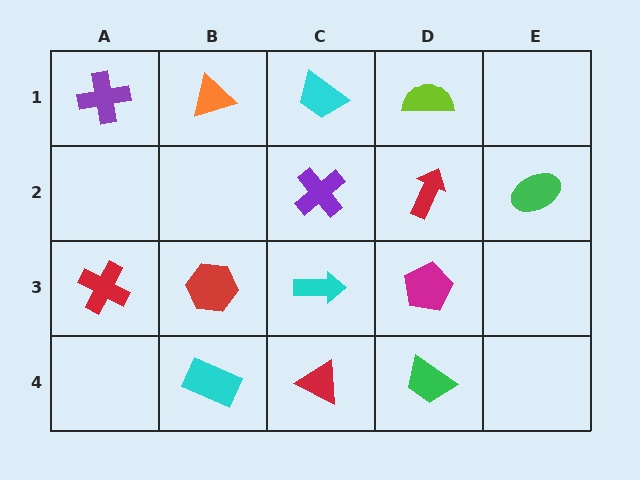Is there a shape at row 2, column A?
No, that cell is empty.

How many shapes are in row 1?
4 shapes.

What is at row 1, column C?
A cyan trapezoid.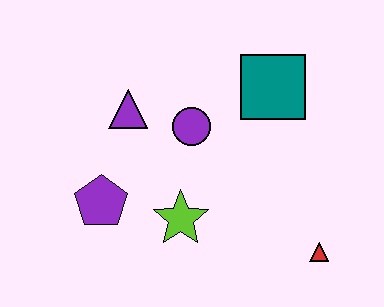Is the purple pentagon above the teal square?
No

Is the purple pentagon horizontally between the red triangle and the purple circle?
No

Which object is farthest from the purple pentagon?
The red triangle is farthest from the purple pentagon.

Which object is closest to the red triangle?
The lime star is closest to the red triangle.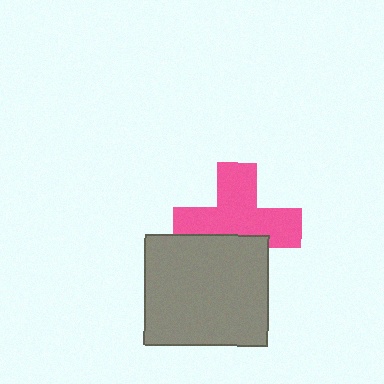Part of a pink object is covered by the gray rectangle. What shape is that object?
It is a cross.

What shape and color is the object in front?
The object in front is a gray rectangle.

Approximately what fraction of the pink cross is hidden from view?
Roughly 36% of the pink cross is hidden behind the gray rectangle.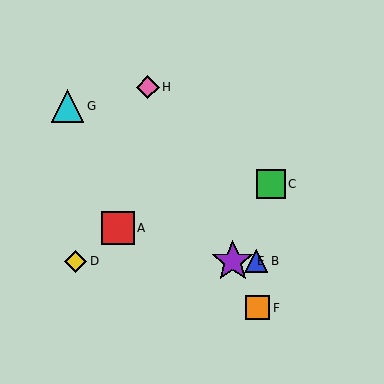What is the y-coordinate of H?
Object H is at y≈87.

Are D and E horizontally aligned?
Yes, both are at y≈261.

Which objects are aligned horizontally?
Objects B, D, E are aligned horizontally.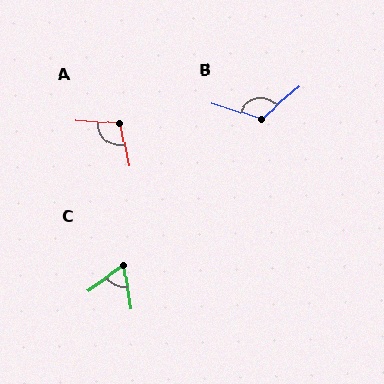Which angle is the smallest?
C, at approximately 65 degrees.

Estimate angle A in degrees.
Approximately 106 degrees.